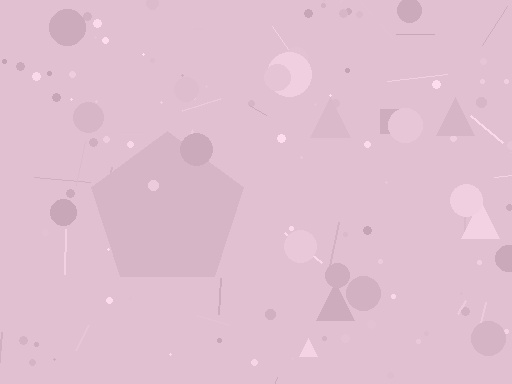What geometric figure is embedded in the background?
A pentagon is embedded in the background.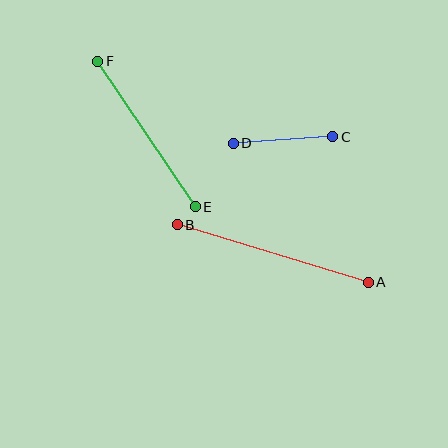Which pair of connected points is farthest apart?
Points A and B are farthest apart.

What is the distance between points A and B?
The distance is approximately 200 pixels.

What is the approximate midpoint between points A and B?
The midpoint is at approximately (273, 254) pixels.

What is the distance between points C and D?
The distance is approximately 100 pixels.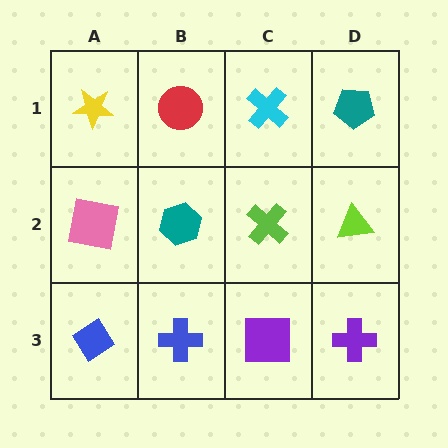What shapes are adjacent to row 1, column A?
A pink square (row 2, column A), a red circle (row 1, column B).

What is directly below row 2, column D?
A purple cross.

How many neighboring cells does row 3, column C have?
3.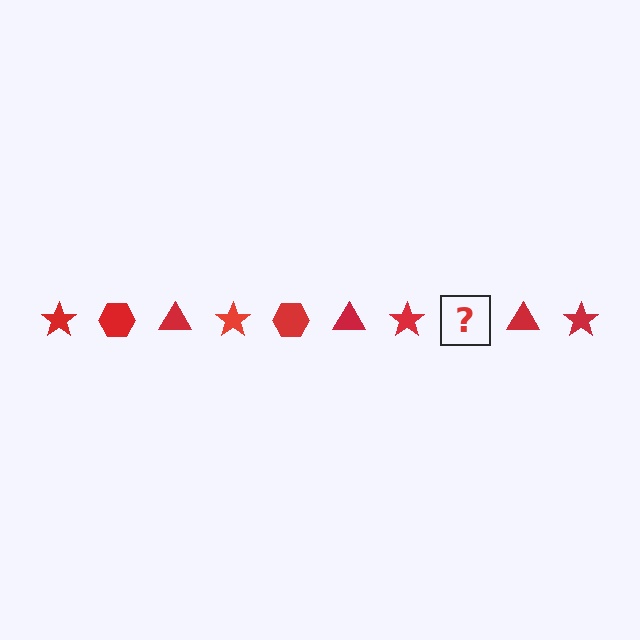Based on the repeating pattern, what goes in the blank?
The blank should be a red hexagon.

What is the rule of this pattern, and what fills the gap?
The rule is that the pattern cycles through star, hexagon, triangle shapes in red. The gap should be filled with a red hexagon.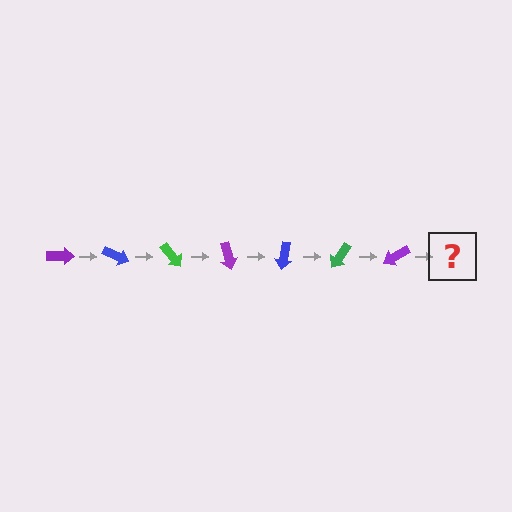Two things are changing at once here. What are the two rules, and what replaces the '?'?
The two rules are that it rotates 25 degrees each step and the color cycles through purple, blue, and green. The '?' should be a blue arrow, rotated 175 degrees from the start.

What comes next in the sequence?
The next element should be a blue arrow, rotated 175 degrees from the start.